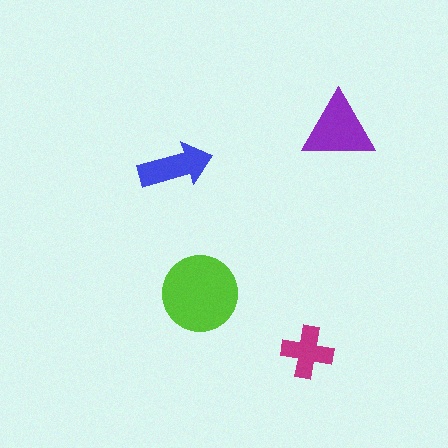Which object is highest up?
The purple triangle is topmost.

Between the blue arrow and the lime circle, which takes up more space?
The lime circle.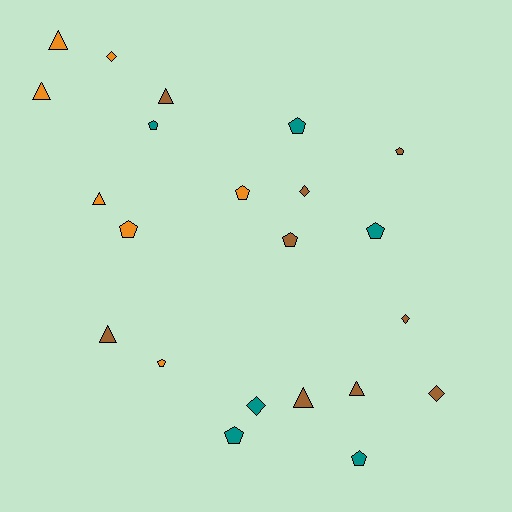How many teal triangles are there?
There are no teal triangles.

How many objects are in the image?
There are 22 objects.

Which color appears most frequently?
Brown, with 9 objects.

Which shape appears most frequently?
Pentagon, with 10 objects.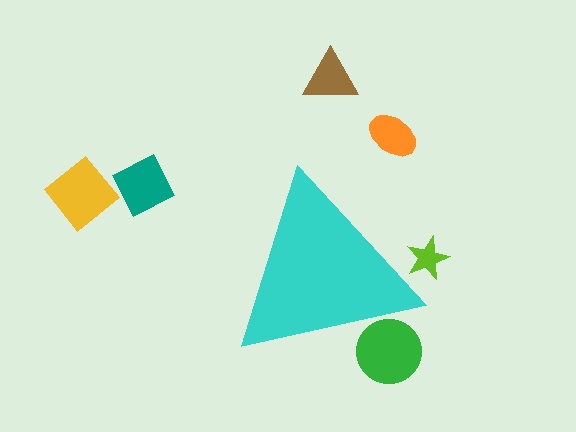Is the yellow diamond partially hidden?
No, the yellow diamond is fully visible.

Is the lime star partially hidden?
Yes, the lime star is partially hidden behind the cyan triangle.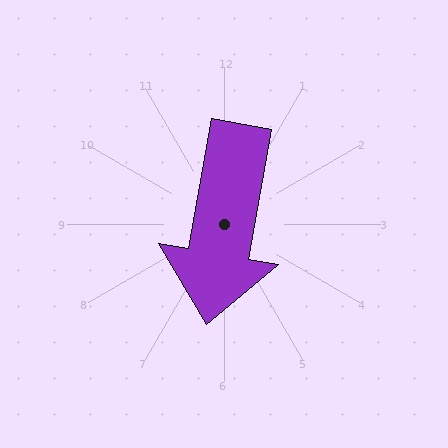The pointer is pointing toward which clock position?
Roughly 6 o'clock.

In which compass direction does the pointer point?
South.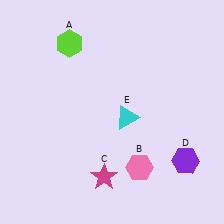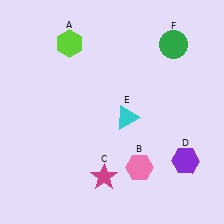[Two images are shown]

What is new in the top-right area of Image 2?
A green circle (F) was added in the top-right area of Image 2.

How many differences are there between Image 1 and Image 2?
There is 1 difference between the two images.